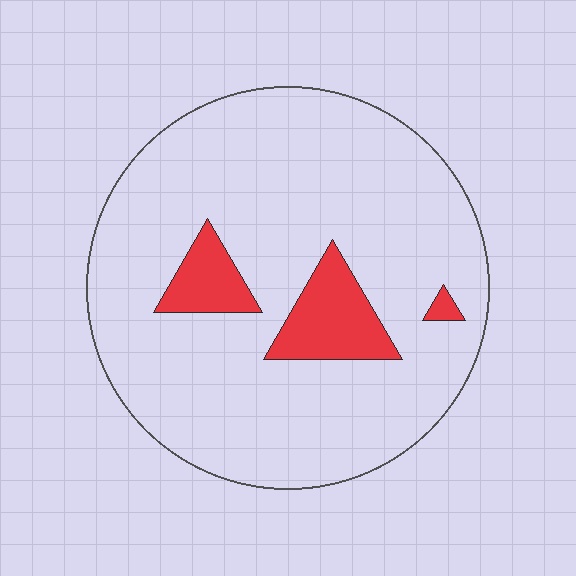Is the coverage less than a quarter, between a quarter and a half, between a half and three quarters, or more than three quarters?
Less than a quarter.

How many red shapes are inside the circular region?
3.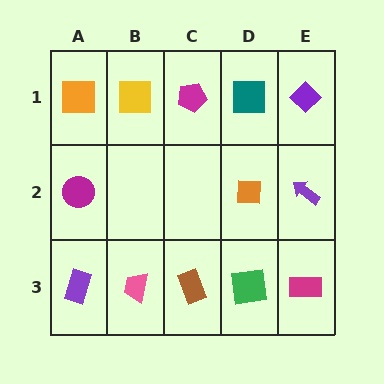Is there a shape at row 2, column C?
No, that cell is empty.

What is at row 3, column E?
A magenta rectangle.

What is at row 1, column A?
An orange square.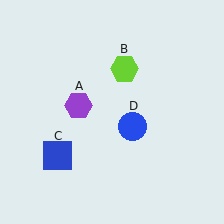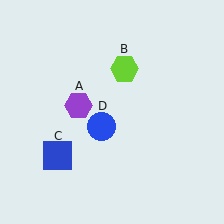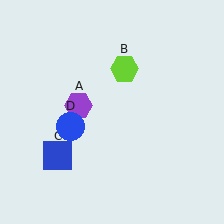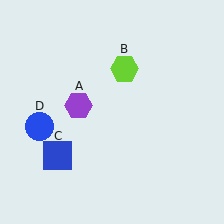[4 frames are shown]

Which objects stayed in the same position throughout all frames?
Purple hexagon (object A) and lime hexagon (object B) and blue square (object C) remained stationary.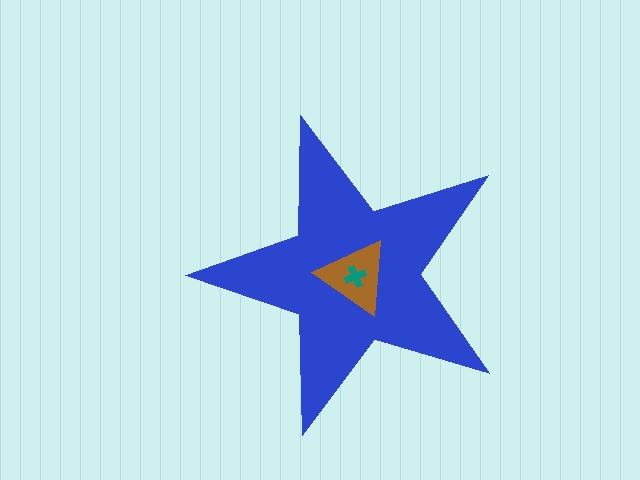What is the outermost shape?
The blue star.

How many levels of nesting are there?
3.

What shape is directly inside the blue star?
The brown triangle.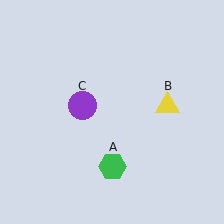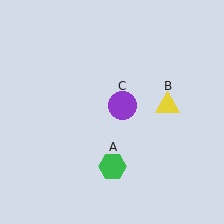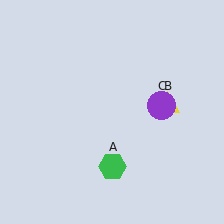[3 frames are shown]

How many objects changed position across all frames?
1 object changed position: purple circle (object C).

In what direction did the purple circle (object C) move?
The purple circle (object C) moved right.